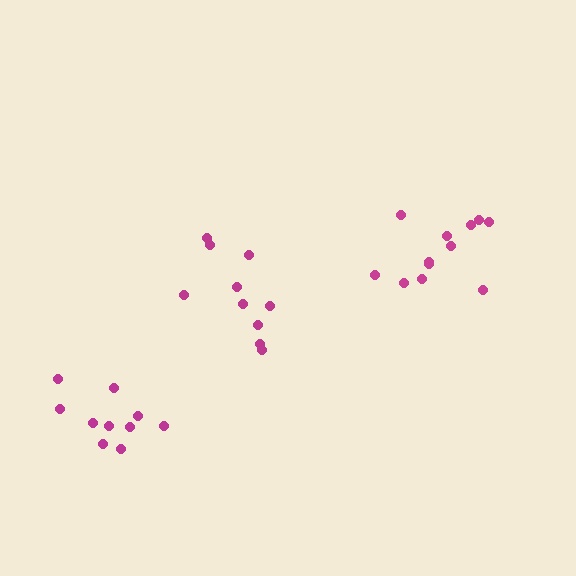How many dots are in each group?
Group 1: 12 dots, Group 2: 10 dots, Group 3: 10 dots (32 total).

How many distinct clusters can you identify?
There are 3 distinct clusters.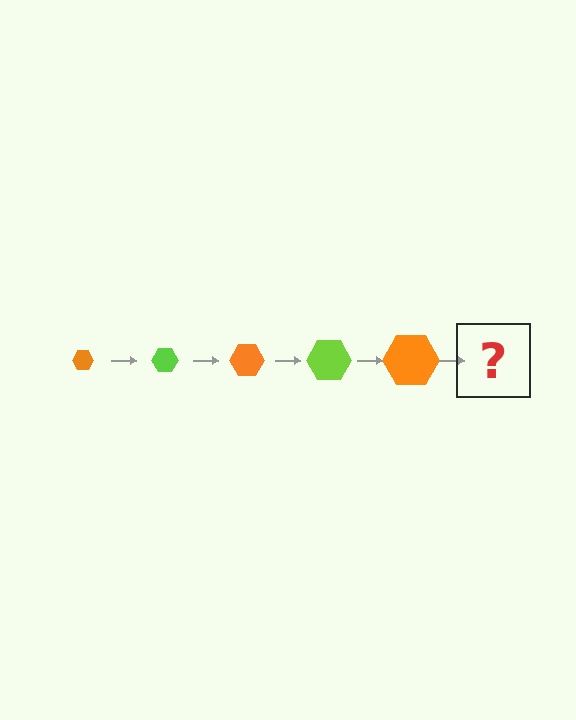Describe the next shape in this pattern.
It should be a lime hexagon, larger than the previous one.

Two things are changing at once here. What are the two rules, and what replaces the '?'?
The two rules are that the hexagon grows larger each step and the color cycles through orange and lime. The '?' should be a lime hexagon, larger than the previous one.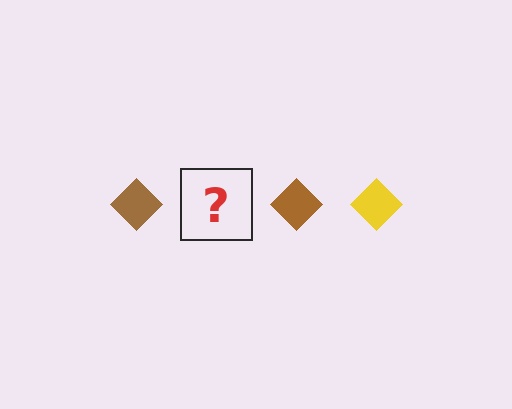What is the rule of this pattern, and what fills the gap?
The rule is that the pattern cycles through brown, yellow diamonds. The gap should be filled with a yellow diamond.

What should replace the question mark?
The question mark should be replaced with a yellow diamond.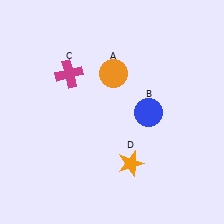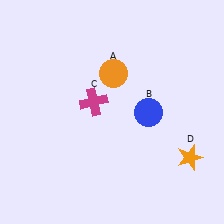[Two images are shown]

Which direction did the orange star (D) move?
The orange star (D) moved right.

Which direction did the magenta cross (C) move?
The magenta cross (C) moved down.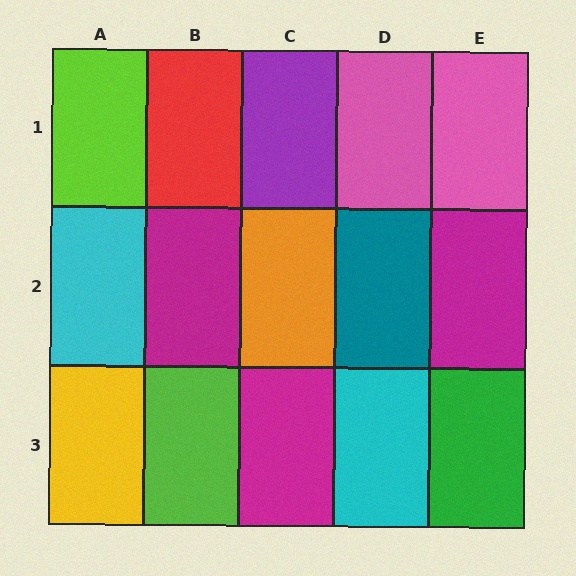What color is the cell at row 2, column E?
Magenta.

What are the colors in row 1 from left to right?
Lime, red, purple, pink, pink.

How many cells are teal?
1 cell is teal.